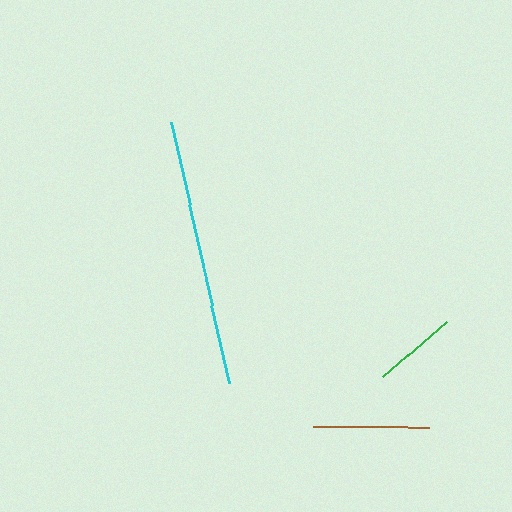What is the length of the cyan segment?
The cyan segment is approximately 266 pixels long.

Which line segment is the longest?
The cyan line is the longest at approximately 266 pixels.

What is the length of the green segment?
The green segment is approximately 85 pixels long.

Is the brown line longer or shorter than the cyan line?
The cyan line is longer than the brown line.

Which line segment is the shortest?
The green line is the shortest at approximately 85 pixels.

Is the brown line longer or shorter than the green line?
The brown line is longer than the green line.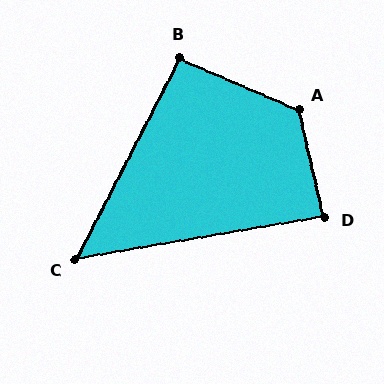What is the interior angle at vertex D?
Approximately 86 degrees (approximately right).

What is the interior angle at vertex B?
Approximately 94 degrees (approximately right).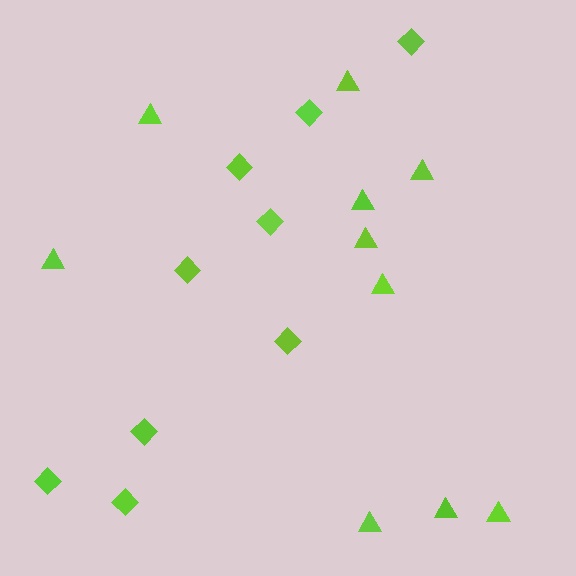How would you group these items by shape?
There are 2 groups: one group of triangles (10) and one group of diamonds (9).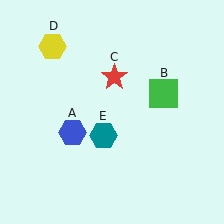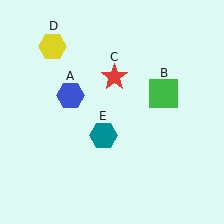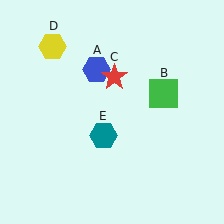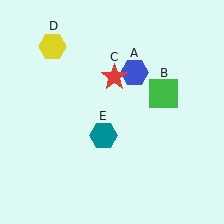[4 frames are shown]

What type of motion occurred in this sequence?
The blue hexagon (object A) rotated clockwise around the center of the scene.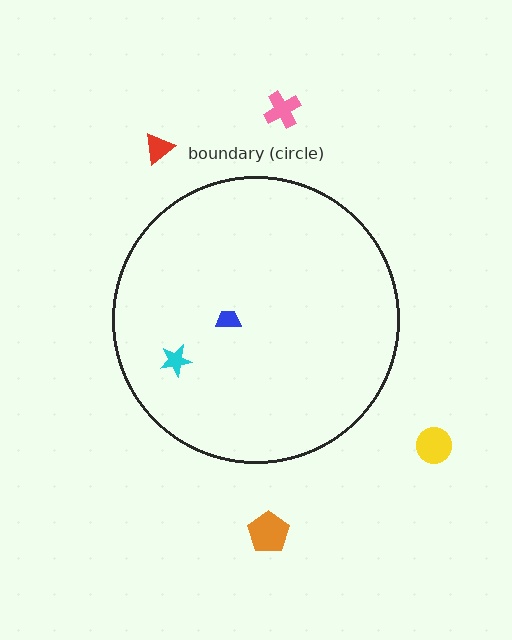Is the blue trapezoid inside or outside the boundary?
Inside.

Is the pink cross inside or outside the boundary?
Outside.